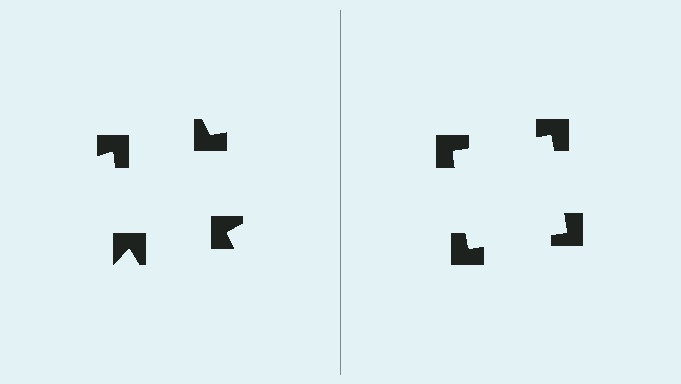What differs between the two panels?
The notched squares are positioned identically on both sides; only the wedge orientations differ. On the right they align to a square; on the left they are misaligned.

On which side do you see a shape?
An illusory square appears on the right side. On the left side the wedge cuts are rotated, so no coherent shape forms.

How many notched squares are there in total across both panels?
8 — 4 on each side.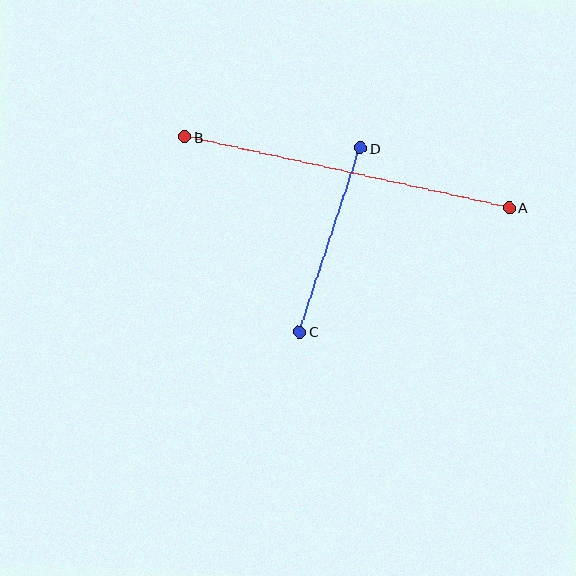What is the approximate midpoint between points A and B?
The midpoint is at approximately (347, 172) pixels.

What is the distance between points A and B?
The distance is approximately 332 pixels.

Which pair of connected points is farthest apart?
Points A and B are farthest apart.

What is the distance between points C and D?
The distance is approximately 194 pixels.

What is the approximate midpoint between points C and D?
The midpoint is at approximately (330, 240) pixels.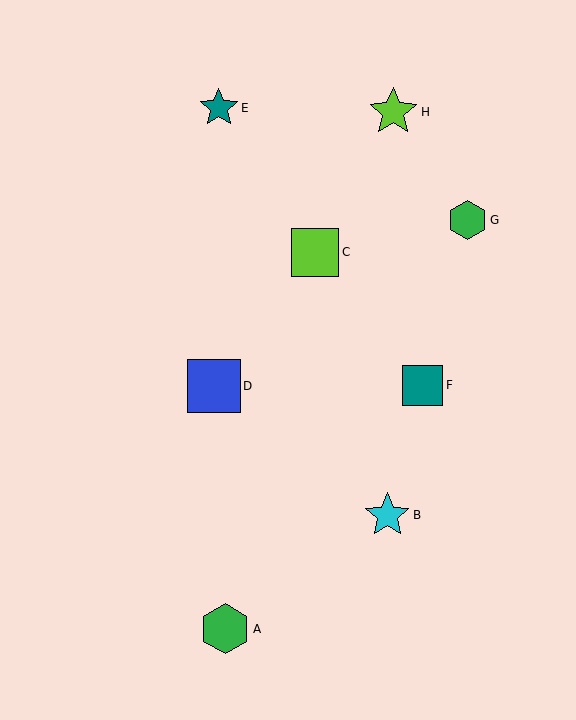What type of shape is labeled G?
Shape G is a green hexagon.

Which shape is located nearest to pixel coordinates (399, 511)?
The cyan star (labeled B) at (387, 515) is nearest to that location.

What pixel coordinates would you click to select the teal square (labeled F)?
Click at (423, 385) to select the teal square F.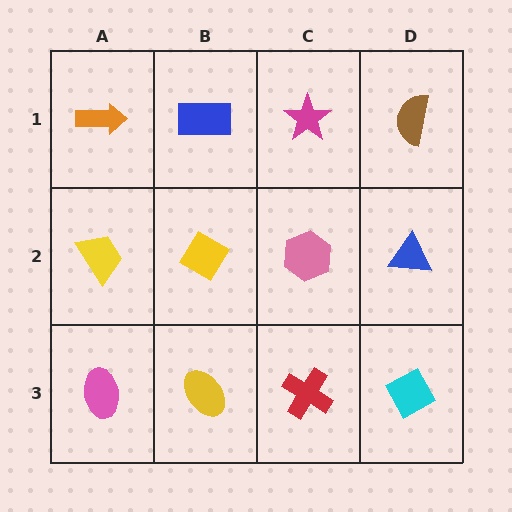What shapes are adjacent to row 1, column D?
A blue triangle (row 2, column D), a magenta star (row 1, column C).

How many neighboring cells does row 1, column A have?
2.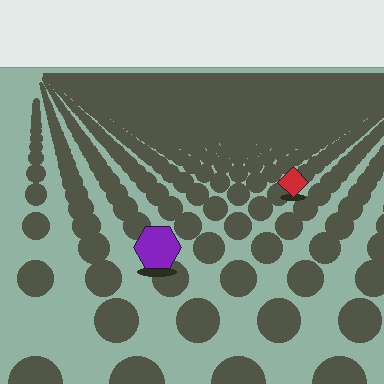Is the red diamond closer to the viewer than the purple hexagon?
No. The purple hexagon is closer — you can tell from the texture gradient: the ground texture is coarser near it.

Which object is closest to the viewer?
The purple hexagon is closest. The texture marks near it are larger and more spread out.